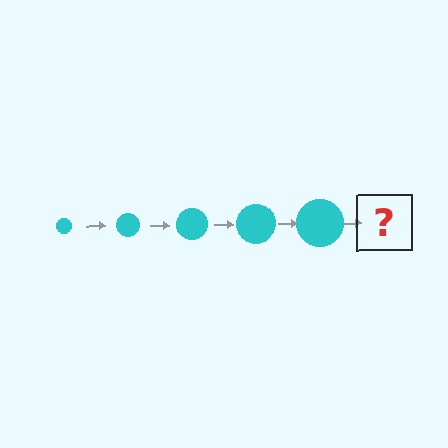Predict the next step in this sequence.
The next step is a cyan circle, larger than the previous one.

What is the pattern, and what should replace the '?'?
The pattern is that the circle gets progressively larger each step. The '?' should be a cyan circle, larger than the previous one.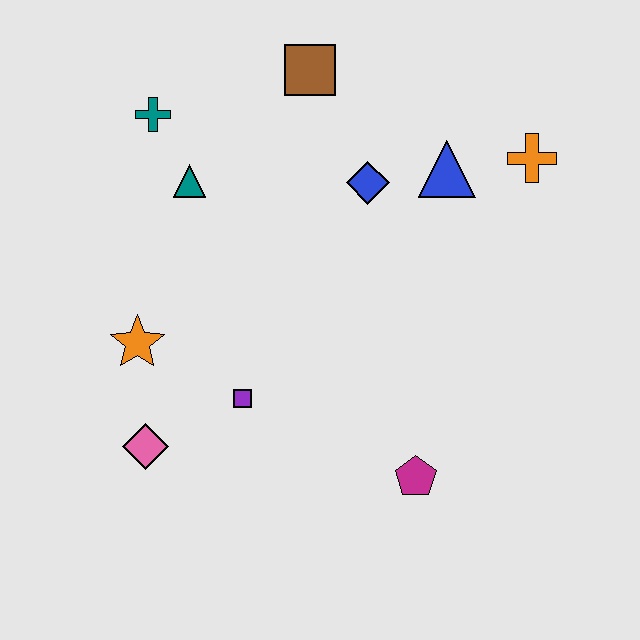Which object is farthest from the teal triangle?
The magenta pentagon is farthest from the teal triangle.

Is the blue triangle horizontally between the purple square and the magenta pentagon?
No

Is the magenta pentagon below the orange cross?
Yes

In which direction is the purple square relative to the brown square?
The purple square is below the brown square.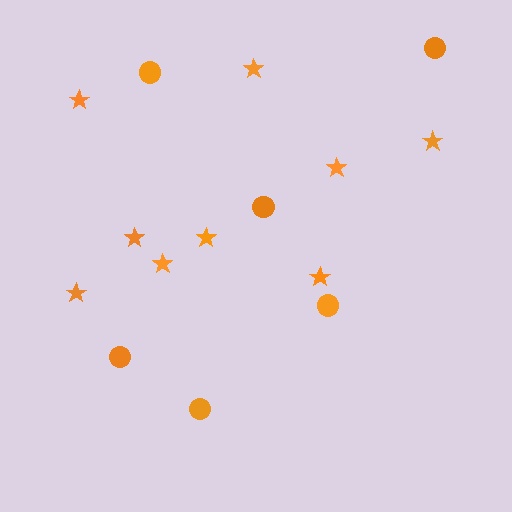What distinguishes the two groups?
There are 2 groups: one group of stars (9) and one group of circles (6).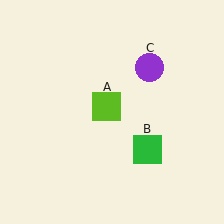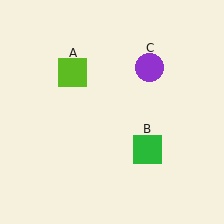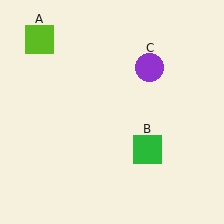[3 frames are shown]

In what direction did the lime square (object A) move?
The lime square (object A) moved up and to the left.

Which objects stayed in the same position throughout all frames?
Green square (object B) and purple circle (object C) remained stationary.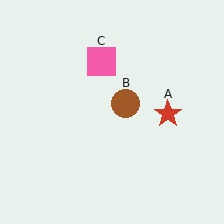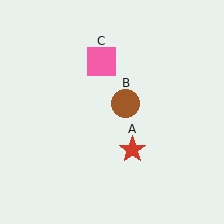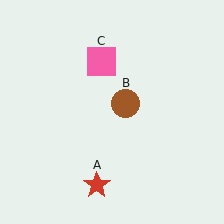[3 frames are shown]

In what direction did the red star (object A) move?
The red star (object A) moved down and to the left.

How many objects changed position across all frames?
1 object changed position: red star (object A).